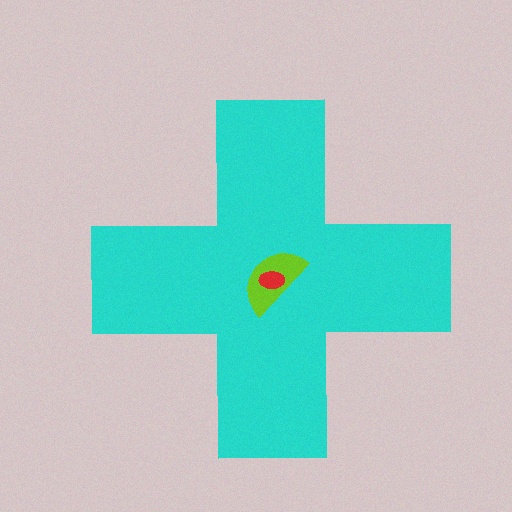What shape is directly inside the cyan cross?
The lime semicircle.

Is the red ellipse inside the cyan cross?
Yes.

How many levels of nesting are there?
3.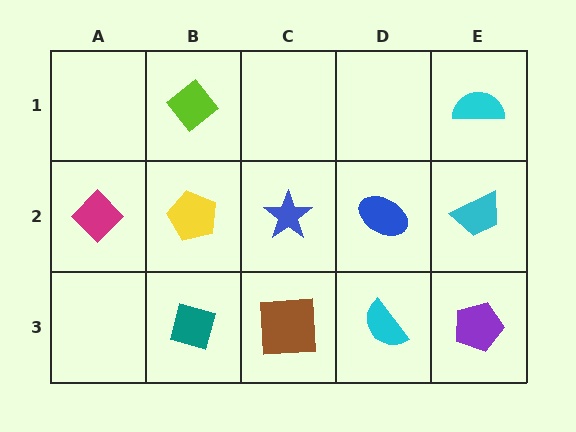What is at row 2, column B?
A yellow pentagon.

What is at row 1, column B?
A lime diamond.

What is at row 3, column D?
A cyan semicircle.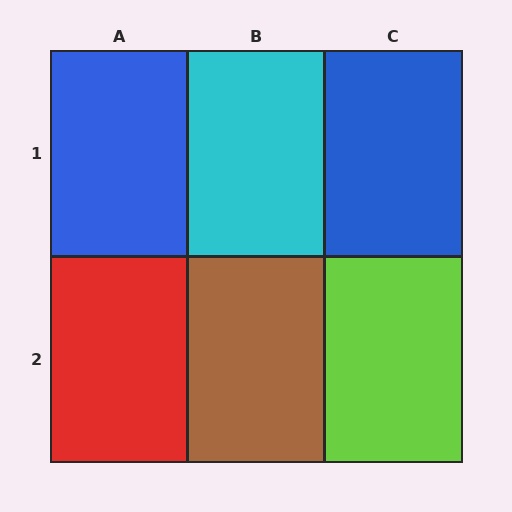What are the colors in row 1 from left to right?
Blue, cyan, blue.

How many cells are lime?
1 cell is lime.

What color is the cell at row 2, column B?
Brown.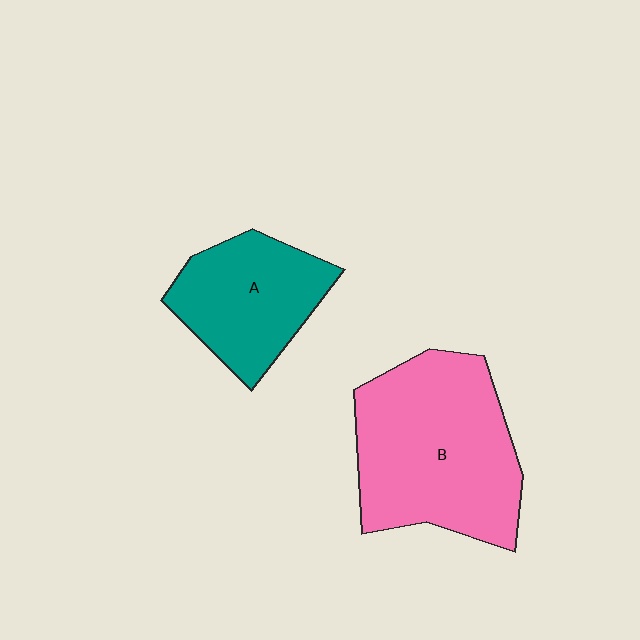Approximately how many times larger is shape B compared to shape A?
Approximately 1.6 times.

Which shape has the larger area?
Shape B (pink).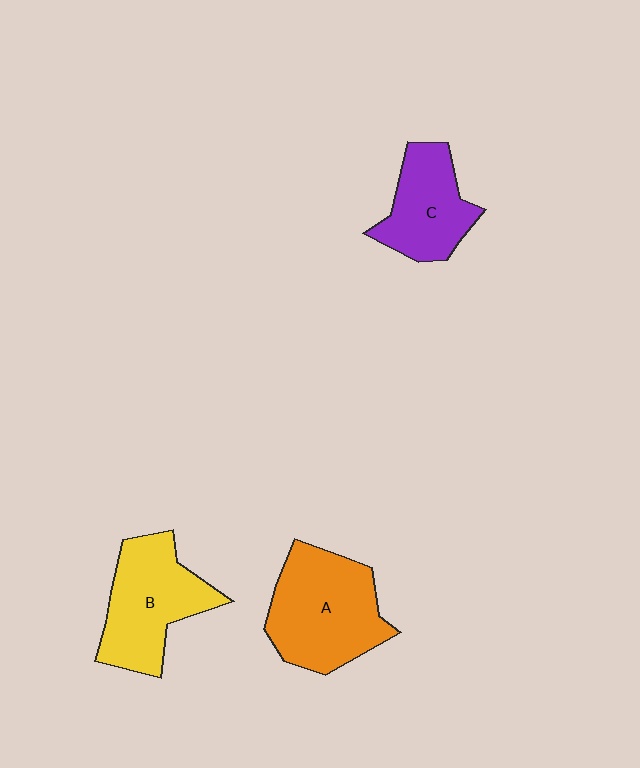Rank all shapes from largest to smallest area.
From largest to smallest: A (orange), B (yellow), C (purple).